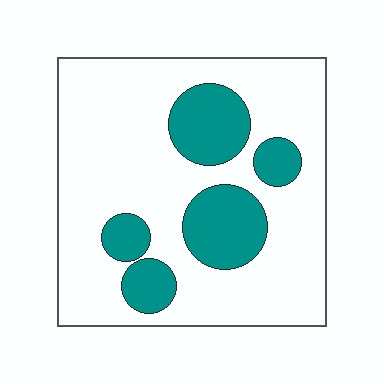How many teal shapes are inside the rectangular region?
5.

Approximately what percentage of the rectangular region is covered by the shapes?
Approximately 25%.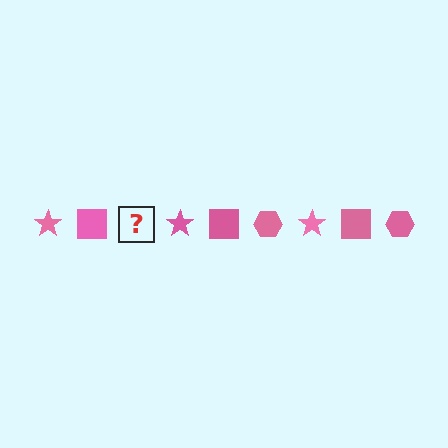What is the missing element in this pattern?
The missing element is a pink hexagon.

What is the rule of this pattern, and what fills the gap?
The rule is that the pattern cycles through star, square, hexagon shapes in pink. The gap should be filled with a pink hexagon.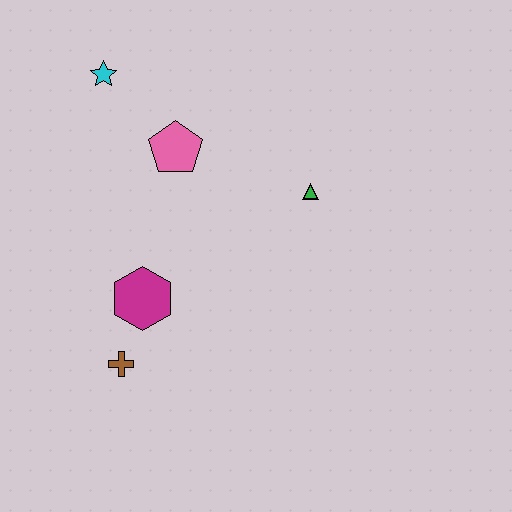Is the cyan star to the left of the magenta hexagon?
Yes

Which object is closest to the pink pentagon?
The cyan star is closest to the pink pentagon.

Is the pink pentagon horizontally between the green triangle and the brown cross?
Yes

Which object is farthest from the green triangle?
The brown cross is farthest from the green triangle.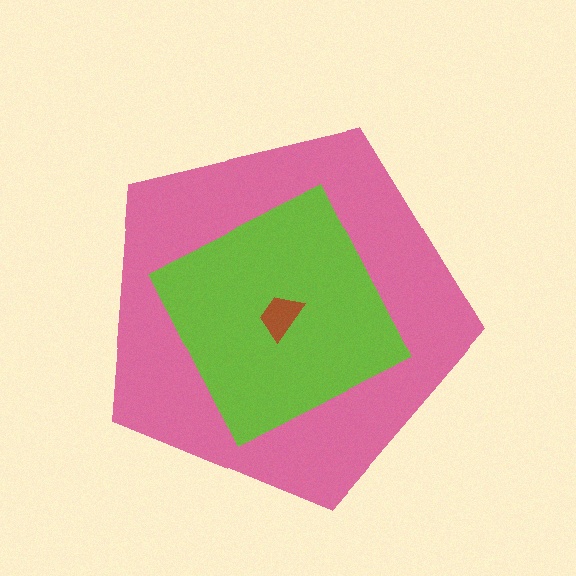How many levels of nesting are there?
3.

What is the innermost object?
The brown trapezoid.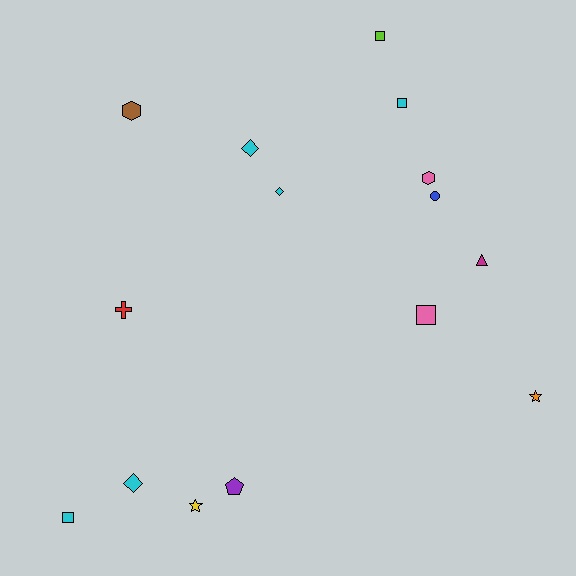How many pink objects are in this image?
There are 2 pink objects.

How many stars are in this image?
There are 2 stars.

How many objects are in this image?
There are 15 objects.